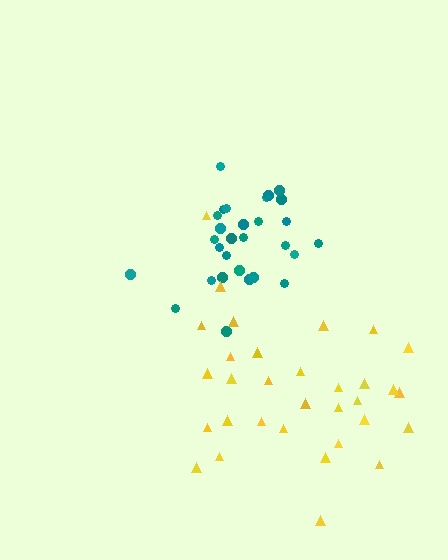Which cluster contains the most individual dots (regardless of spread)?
Yellow (32).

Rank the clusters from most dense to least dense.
teal, yellow.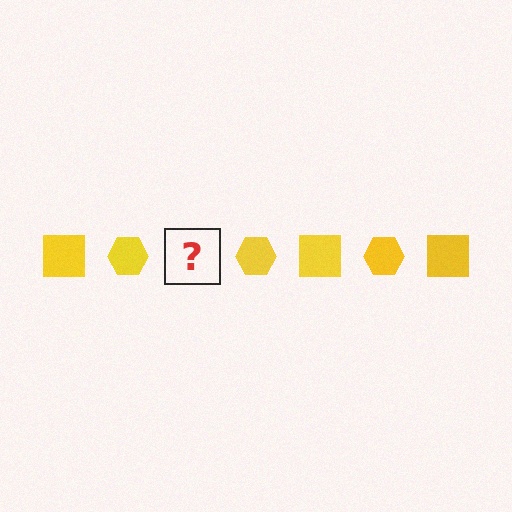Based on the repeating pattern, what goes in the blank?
The blank should be a yellow square.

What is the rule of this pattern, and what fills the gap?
The rule is that the pattern cycles through square, hexagon shapes in yellow. The gap should be filled with a yellow square.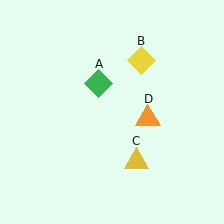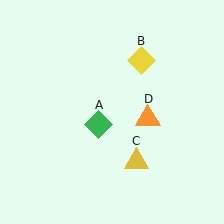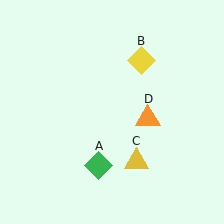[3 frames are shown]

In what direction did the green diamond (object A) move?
The green diamond (object A) moved down.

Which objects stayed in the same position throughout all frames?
Yellow diamond (object B) and yellow triangle (object C) and orange triangle (object D) remained stationary.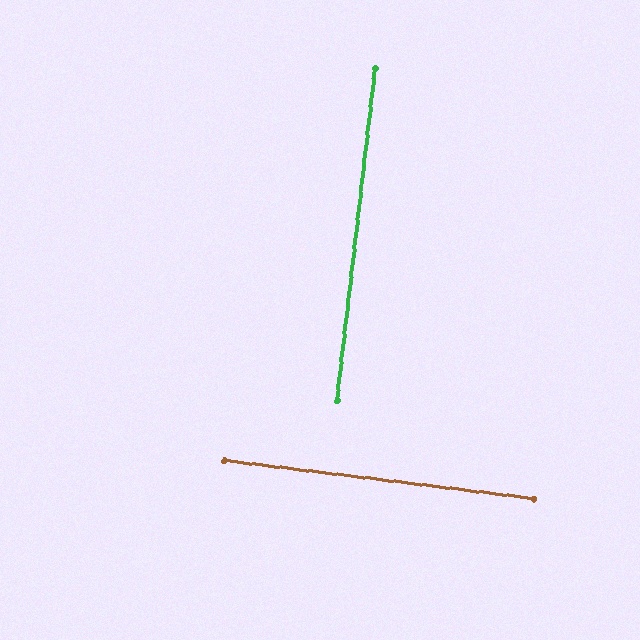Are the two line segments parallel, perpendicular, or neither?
Perpendicular — they meet at approximately 89°.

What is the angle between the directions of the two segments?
Approximately 89 degrees.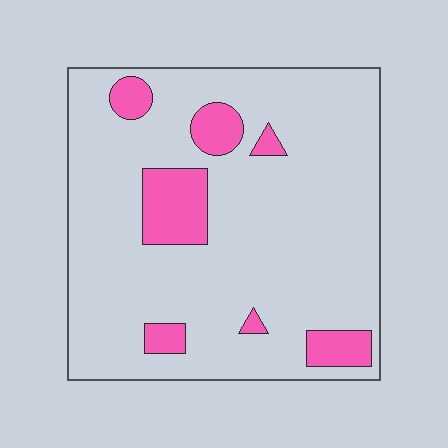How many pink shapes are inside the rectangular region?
7.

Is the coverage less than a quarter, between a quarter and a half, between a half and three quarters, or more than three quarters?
Less than a quarter.